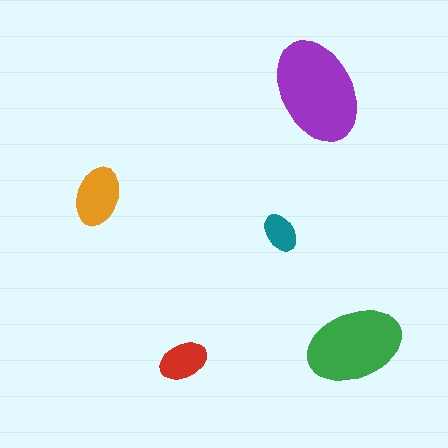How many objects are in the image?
There are 5 objects in the image.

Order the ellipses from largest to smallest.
the purple one, the green one, the orange one, the red one, the teal one.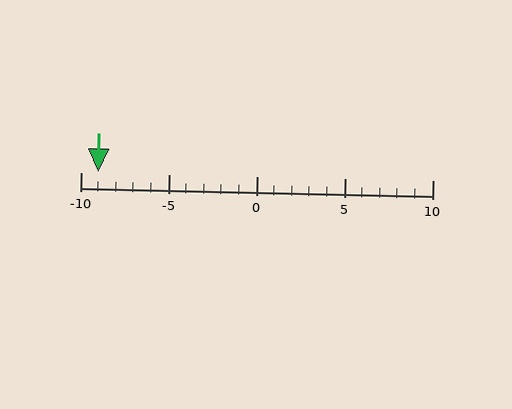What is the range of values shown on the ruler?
The ruler shows values from -10 to 10.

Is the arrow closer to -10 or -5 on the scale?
The arrow is closer to -10.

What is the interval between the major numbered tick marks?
The major tick marks are spaced 5 units apart.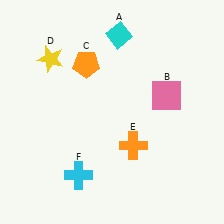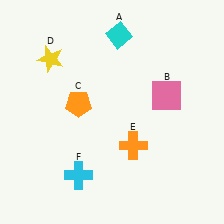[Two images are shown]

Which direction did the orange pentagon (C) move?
The orange pentagon (C) moved down.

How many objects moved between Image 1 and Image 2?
1 object moved between the two images.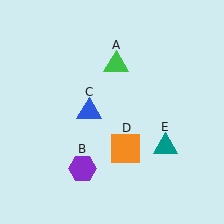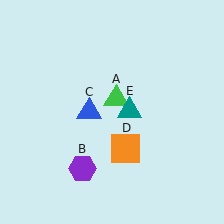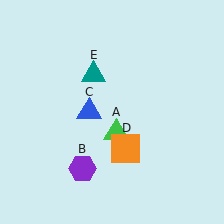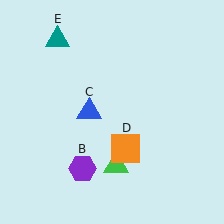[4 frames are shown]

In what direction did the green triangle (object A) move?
The green triangle (object A) moved down.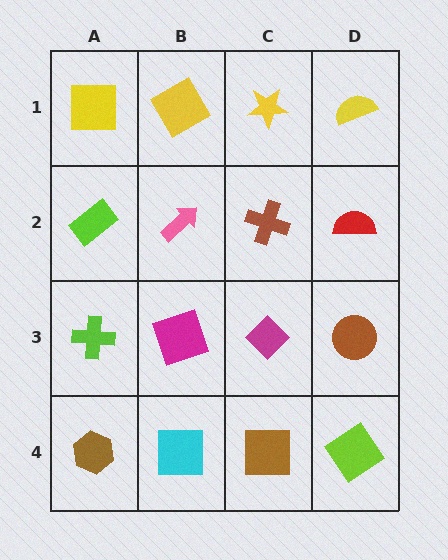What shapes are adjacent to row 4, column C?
A magenta diamond (row 3, column C), a cyan square (row 4, column B), a lime diamond (row 4, column D).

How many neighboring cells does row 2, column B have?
4.